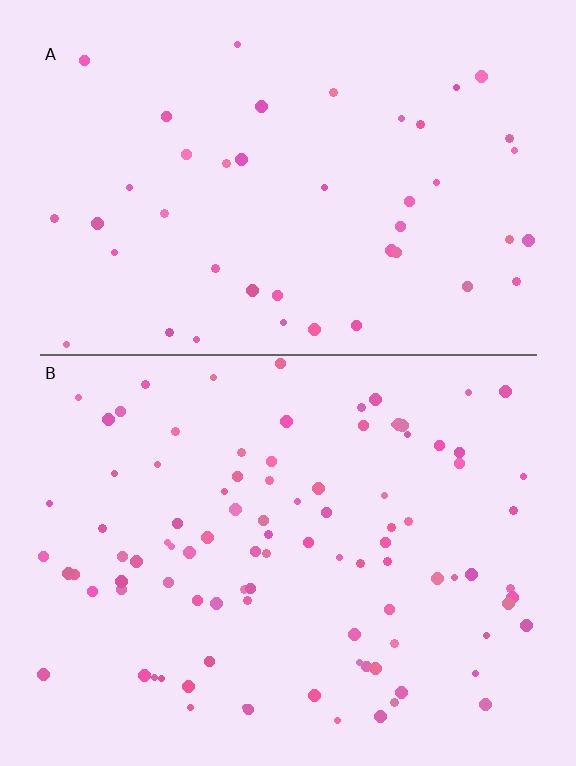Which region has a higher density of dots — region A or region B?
B (the bottom).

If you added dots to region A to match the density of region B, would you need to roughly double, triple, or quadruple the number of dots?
Approximately double.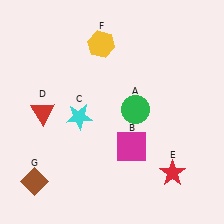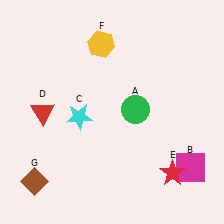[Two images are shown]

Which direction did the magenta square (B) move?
The magenta square (B) moved right.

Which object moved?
The magenta square (B) moved right.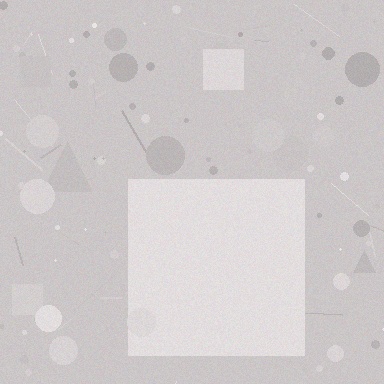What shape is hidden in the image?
A square is hidden in the image.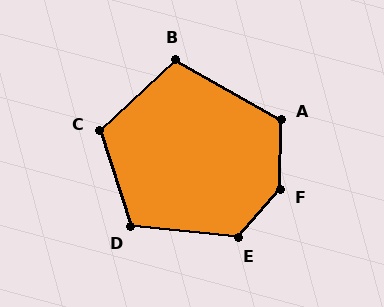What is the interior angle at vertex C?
Approximately 115 degrees (obtuse).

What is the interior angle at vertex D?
Approximately 114 degrees (obtuse).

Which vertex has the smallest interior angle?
B, at approximately 107 degrees.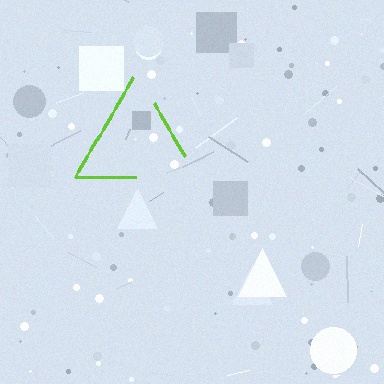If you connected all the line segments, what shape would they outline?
They would outline a triangle.